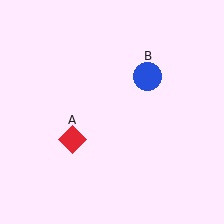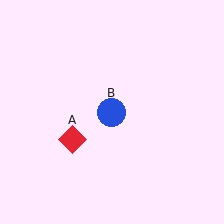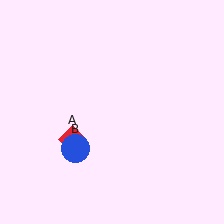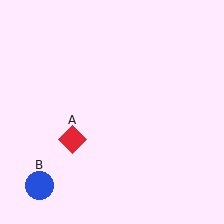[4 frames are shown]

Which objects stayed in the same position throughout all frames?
Red diamond (object A) remained stationary.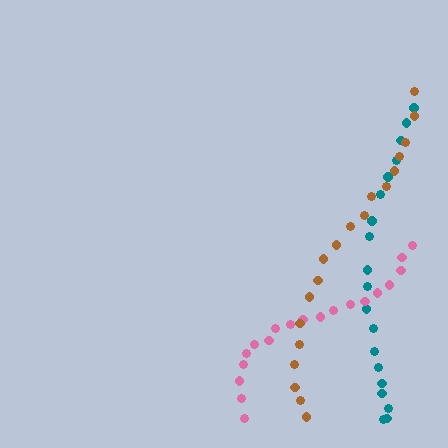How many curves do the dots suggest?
There are 3 distinct paths.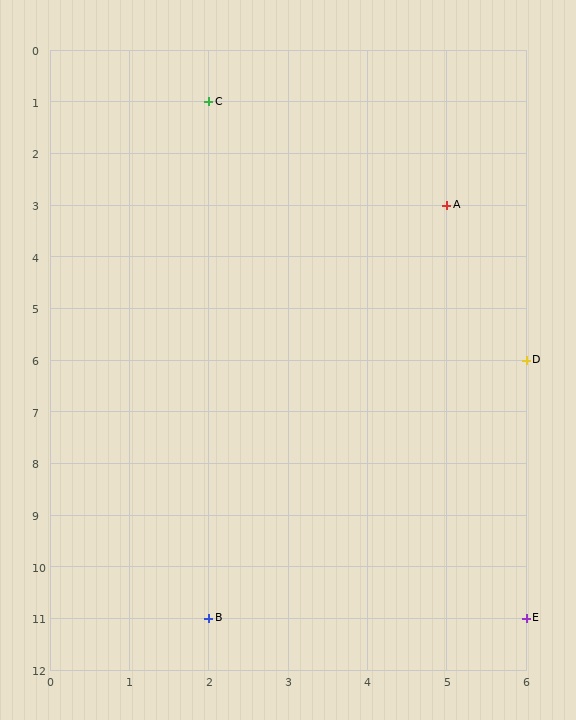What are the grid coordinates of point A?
Point A is at grid coordinates (5, 3).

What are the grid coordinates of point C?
Point C is at grid coordinates (2, 1).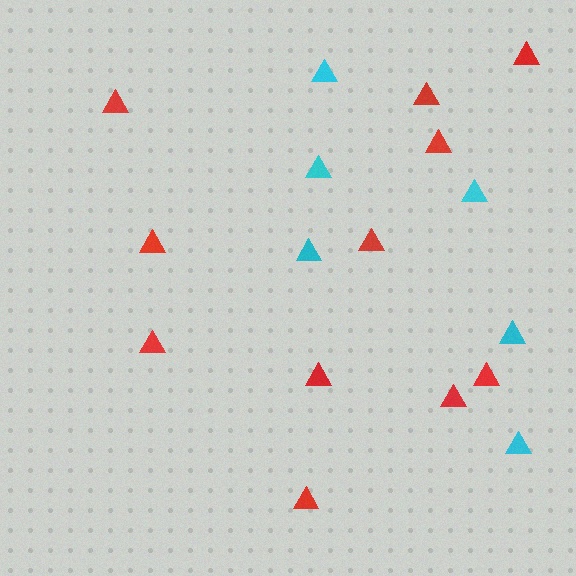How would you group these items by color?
There are 2 groups: one group of cyan triangles (6) and one group of red triangles (11).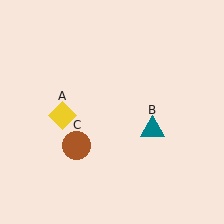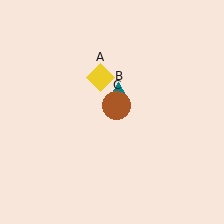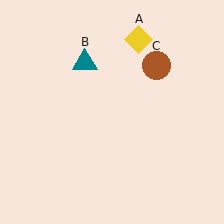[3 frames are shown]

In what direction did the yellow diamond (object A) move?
The yellow diamond (object A) moved up and to the right.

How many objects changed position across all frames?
3 objects changed position: yellow diamond (object A), teal triangle (object B), brown circle (object C).